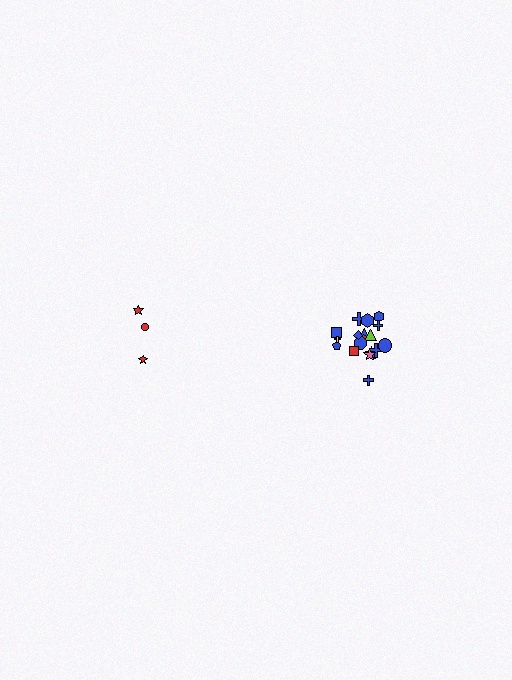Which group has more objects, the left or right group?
The right group.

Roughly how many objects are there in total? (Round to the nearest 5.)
Roughly 20 objects in total.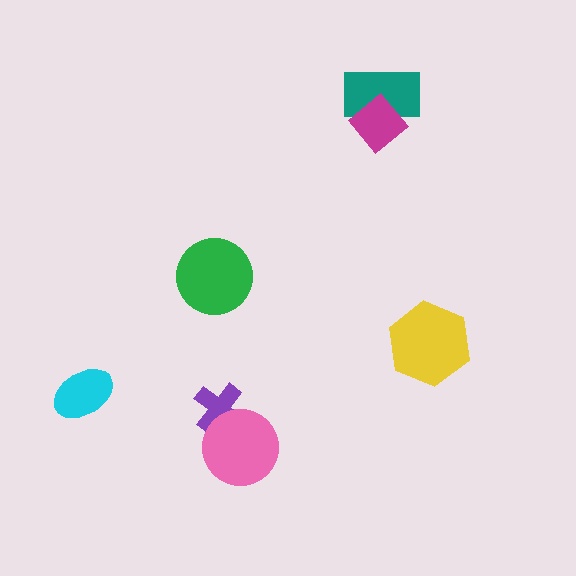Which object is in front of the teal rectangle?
The magenta diamond is in front of the teal rectangle.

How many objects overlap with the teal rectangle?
1 object overlaps with the teal rectangle.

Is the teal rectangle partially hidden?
Yes, it is partially covered by another shape.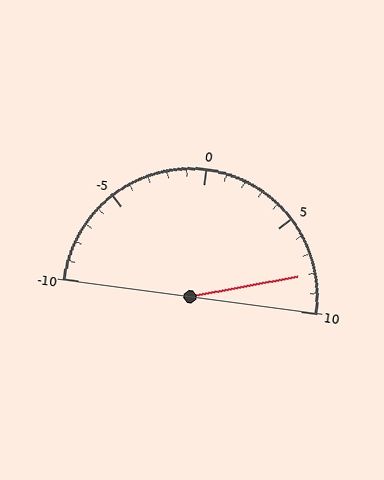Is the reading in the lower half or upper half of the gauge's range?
The reading is in the upper half of the range (-10 to 10).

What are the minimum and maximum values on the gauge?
The gauge ranges from -10 to 10.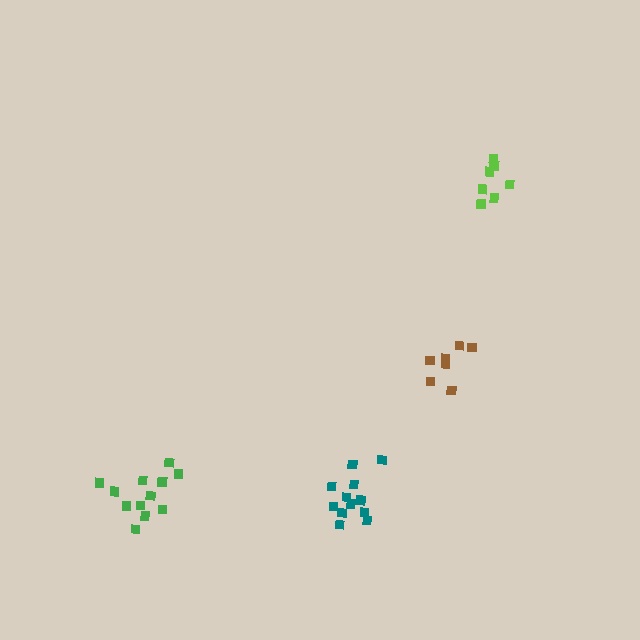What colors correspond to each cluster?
The clusters are colored: lime, teal, brown, green.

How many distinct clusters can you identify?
There are 4 distinct clusters.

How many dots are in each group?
Group 1: 7 dots, Group 2: 12 dots, Group 3: 7 dots, Group 4: 12 dots (38 total).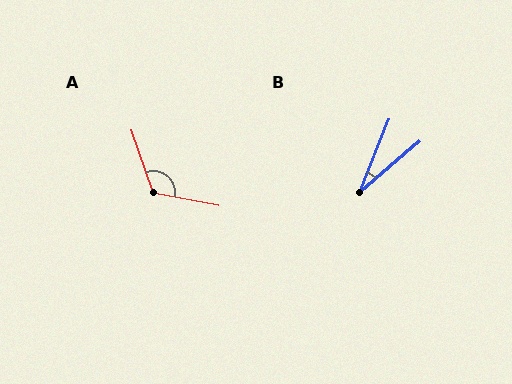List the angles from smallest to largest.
B (28°), A (119°).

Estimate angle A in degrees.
Approximately 119 degrees.